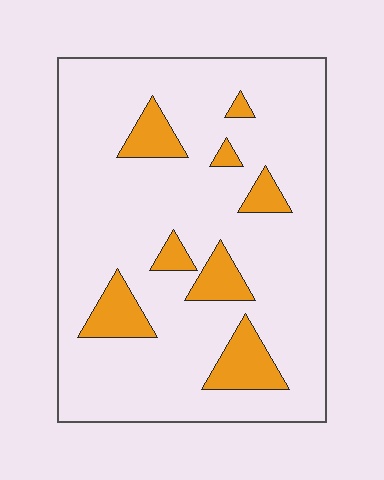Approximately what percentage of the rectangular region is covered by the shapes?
Approximately 15%.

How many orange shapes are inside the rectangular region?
8.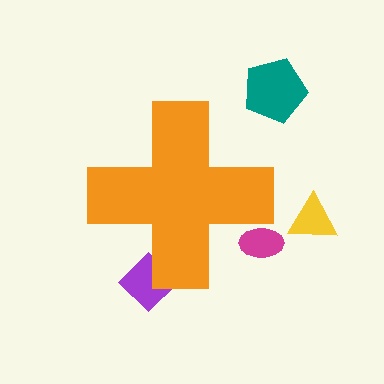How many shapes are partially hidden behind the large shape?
2 shapes are partially hidden.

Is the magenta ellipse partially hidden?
Yes, the magenta ellipse is partially hidden behind the orange cross.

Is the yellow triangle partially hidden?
No, the yellow triangle is fully visible.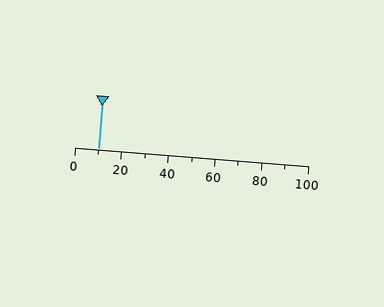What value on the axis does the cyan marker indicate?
The marker indicates approximately 10.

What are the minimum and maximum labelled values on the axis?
The axis runs from 0 to 100.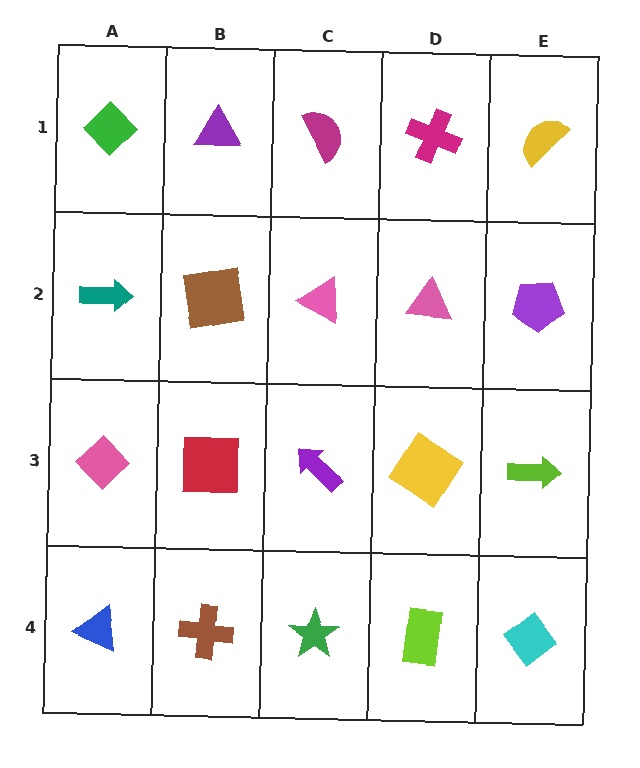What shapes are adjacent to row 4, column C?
A purple arrow (row 3, column C), a brown cross (row 4, column B), a lime rectangle (row 4, column D).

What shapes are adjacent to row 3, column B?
A brown square (row 2, column B), a brown cross (row 4, column B), a pink diamond (row 3, column A), a purple arrow (row 3, column C).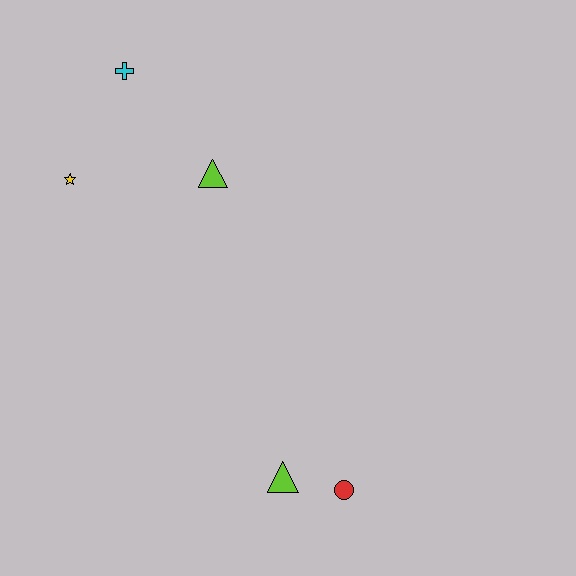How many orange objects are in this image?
There are no orange objects.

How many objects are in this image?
There are 5 objects.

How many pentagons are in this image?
There are no pentagons.